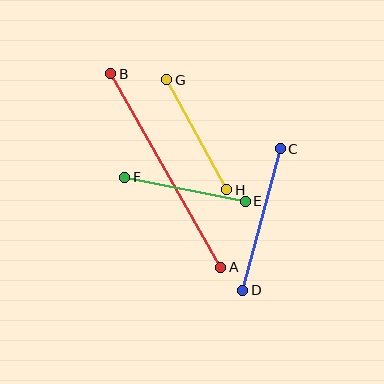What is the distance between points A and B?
The distance is approximately 223 pixels.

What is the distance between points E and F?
The distance is approximately 123 pixels.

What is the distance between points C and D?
The distance is approximately 146 pixels.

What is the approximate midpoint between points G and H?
The midpoint is at approximately (197, 135) pixels.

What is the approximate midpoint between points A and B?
The midpoint is at approximately (166, 171) pixels.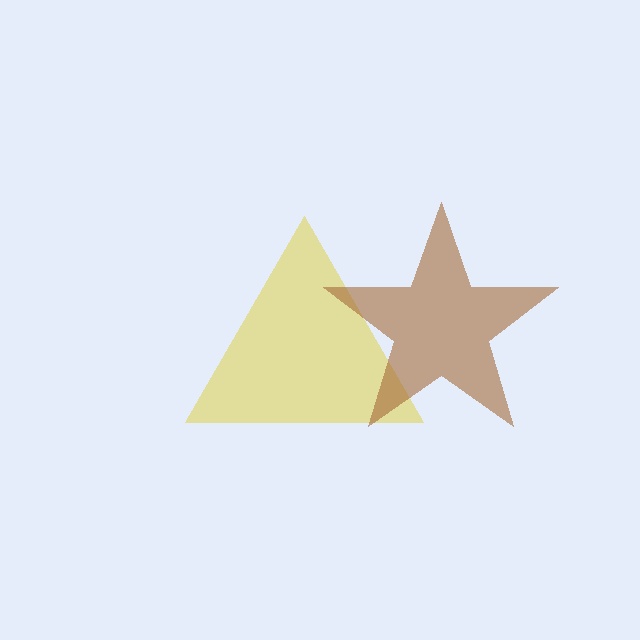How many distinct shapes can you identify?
There are 2 distinct shapes: a yellow triangle, a brown star.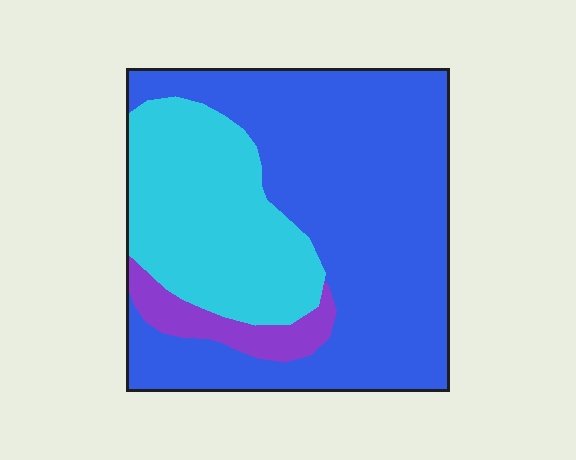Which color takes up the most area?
Blue, at roughly 65%.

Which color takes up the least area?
Purple, at roughly 10%.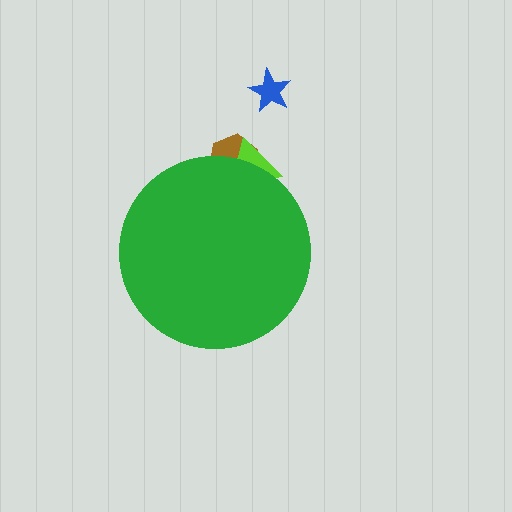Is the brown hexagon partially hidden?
Yes, the brown hexagon is partially hidden behind the green circle.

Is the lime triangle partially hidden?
Yes, the lime triangle is partially hidden behind the green circle.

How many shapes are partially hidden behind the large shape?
2 shapes are partially hidden.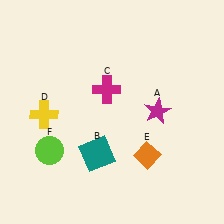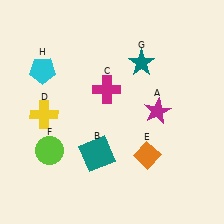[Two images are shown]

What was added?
A teal star (G), a cyan pentagon (H) were added in Image 2.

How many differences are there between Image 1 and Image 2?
There are 2 differences between the two images.